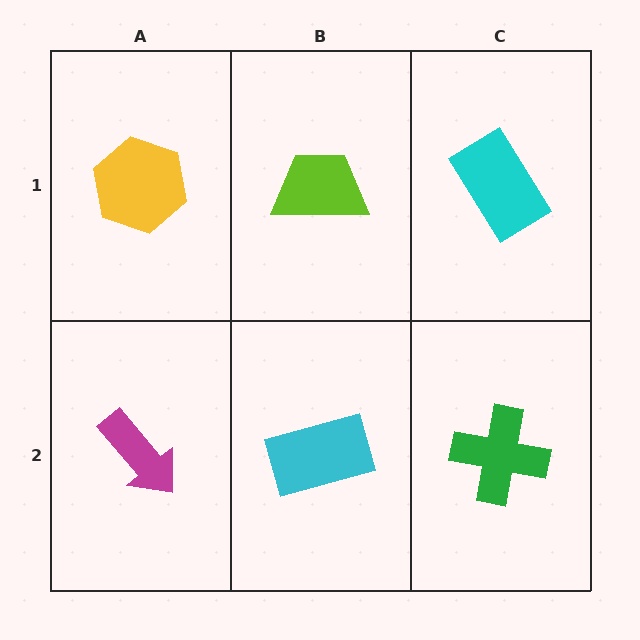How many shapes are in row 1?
3 shapes.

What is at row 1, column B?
A lime trapezoid.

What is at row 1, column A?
A yellow hexagon.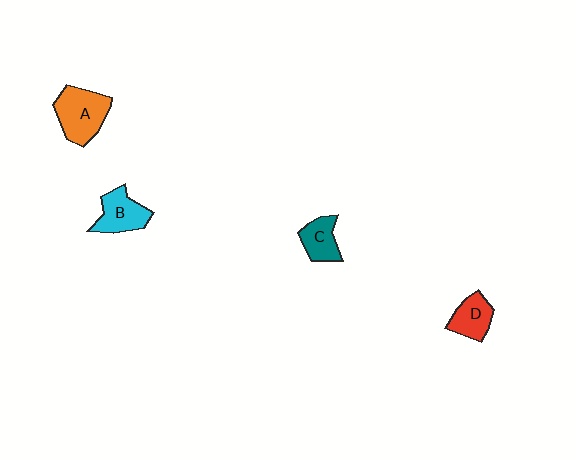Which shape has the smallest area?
Shape C (teal).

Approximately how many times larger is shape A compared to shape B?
Approximately 1.3 times.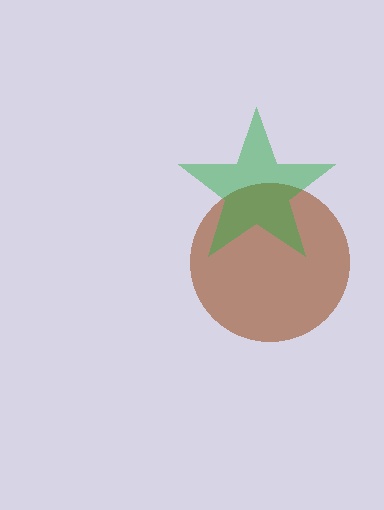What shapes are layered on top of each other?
The layered shapes are: a brown circle, a green star.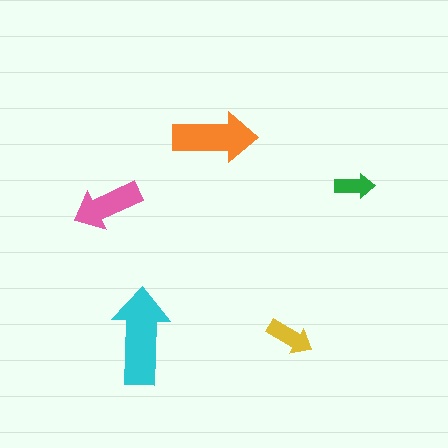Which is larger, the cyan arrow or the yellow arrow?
The cyan one.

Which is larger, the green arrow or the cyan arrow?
The cyan one.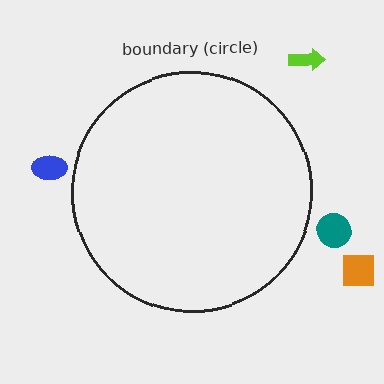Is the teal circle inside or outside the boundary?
Outside.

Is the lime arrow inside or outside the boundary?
Outside.